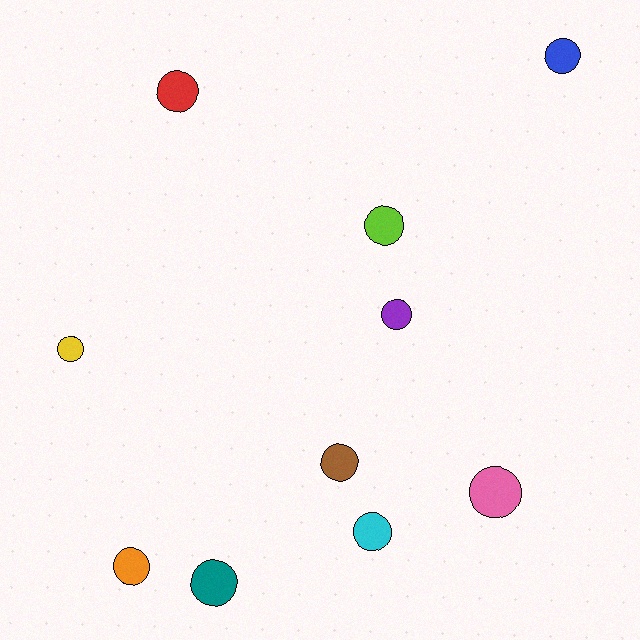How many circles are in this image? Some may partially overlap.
There are 10 circles.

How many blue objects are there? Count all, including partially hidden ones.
There is 1 blue object.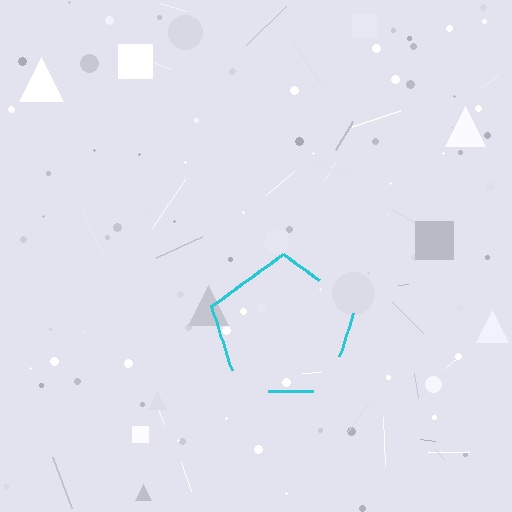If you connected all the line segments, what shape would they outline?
They would outline a pentagon.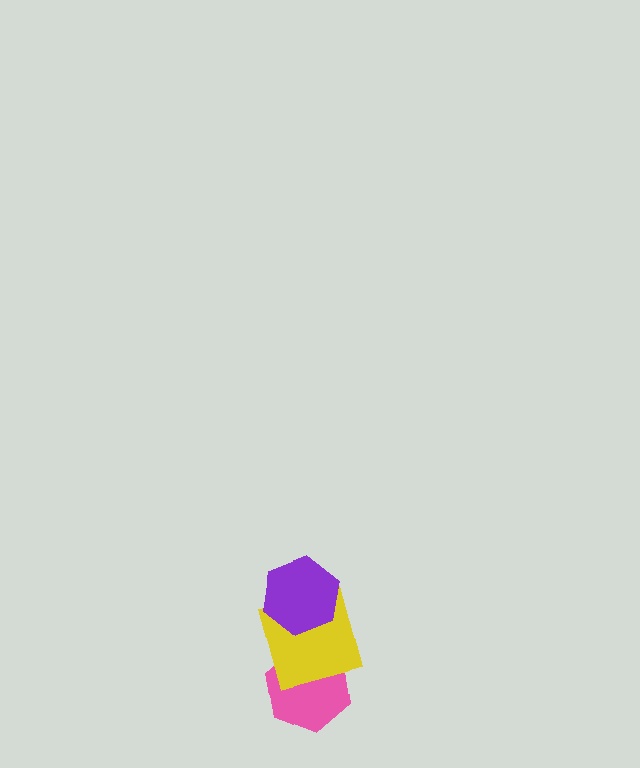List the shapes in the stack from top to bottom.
From top to bottom: the purple hexagon, the yellow square, the pink hexagon.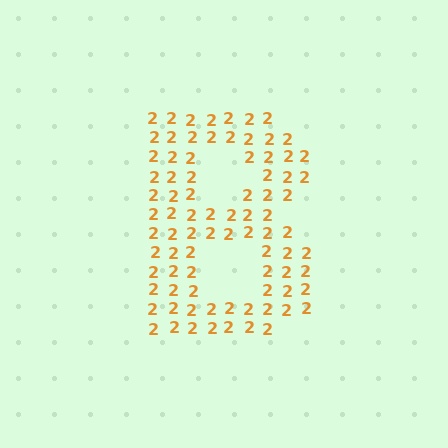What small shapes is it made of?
It is made of small digit 2's.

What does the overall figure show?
The overall figure shows the letter B.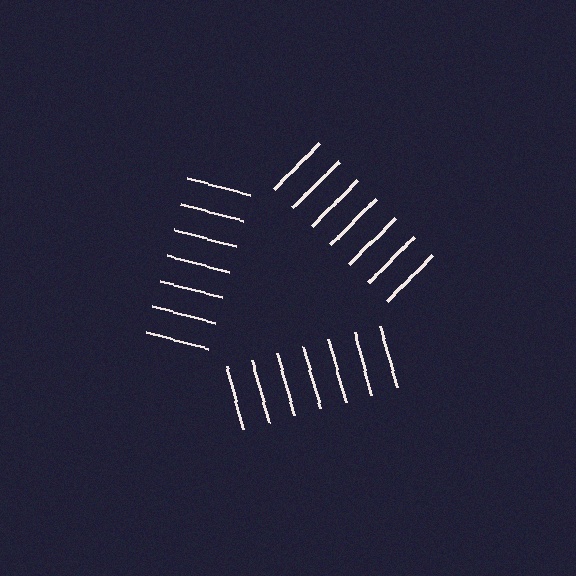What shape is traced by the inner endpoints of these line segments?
An illusory triangle — the line segments terminate on its edges but no continuous stroke is drawn.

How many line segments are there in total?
21 — 7 along each of the 3 edges.